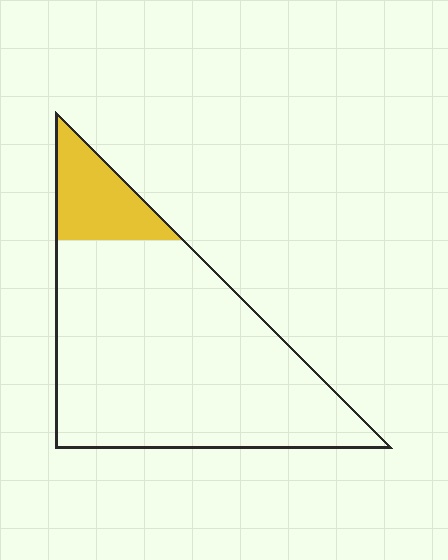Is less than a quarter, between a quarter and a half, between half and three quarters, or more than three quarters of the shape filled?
Less than a quarter.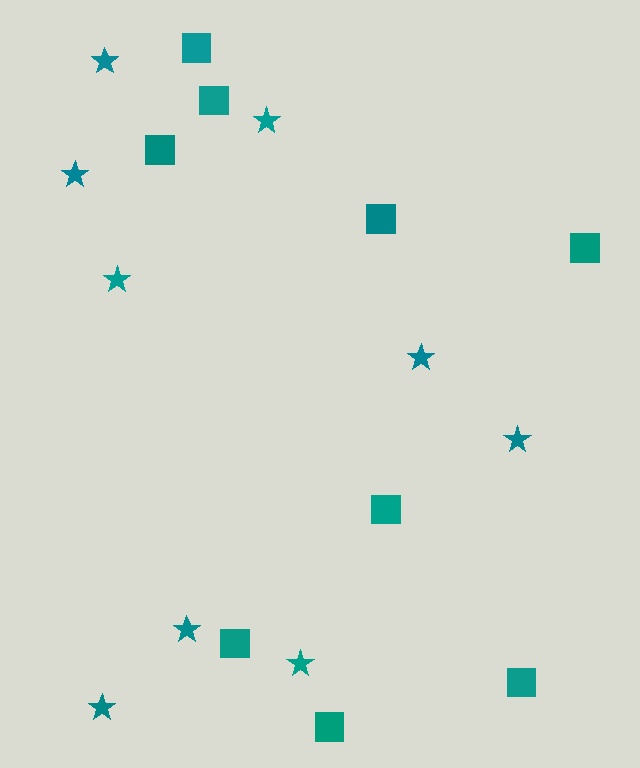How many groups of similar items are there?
There are 2 groups: one group of squares (9) and one group of stars (9).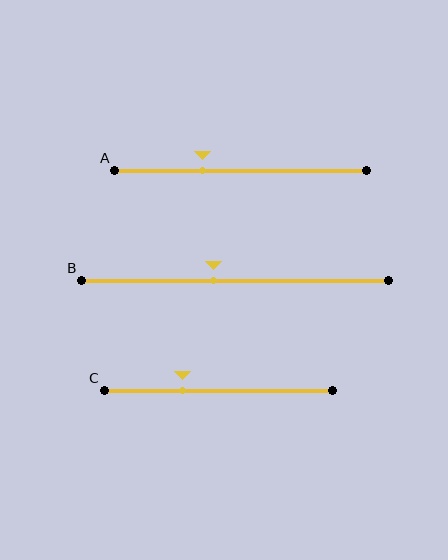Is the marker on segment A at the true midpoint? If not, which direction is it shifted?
No, the marker on segment A is shifted to the left by about 15% of the segment length.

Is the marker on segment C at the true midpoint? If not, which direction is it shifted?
No, the marker on segment C is shifted to the left by about 16% of the segment length.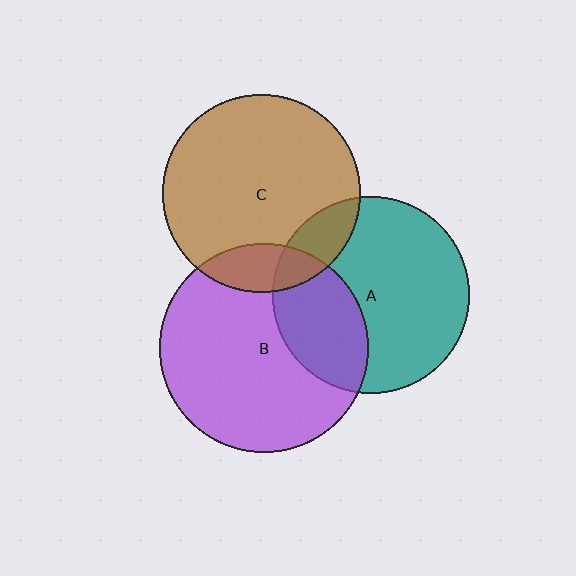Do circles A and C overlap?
Yes.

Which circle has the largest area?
Circle B (purple).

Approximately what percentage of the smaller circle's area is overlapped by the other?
Approximately 15%.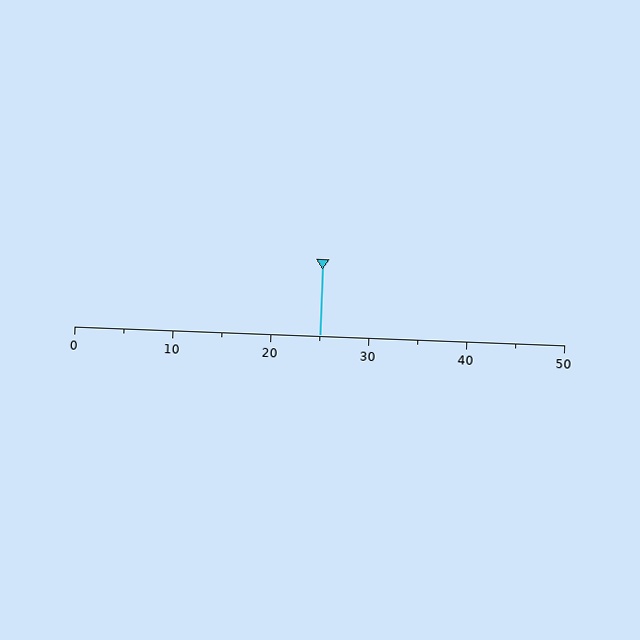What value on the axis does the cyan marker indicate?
The marker indicates approximately 25.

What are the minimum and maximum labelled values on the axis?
The axis runs from 0 to 50.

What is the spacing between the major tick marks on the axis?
The major ticks are spaced 10 apart.